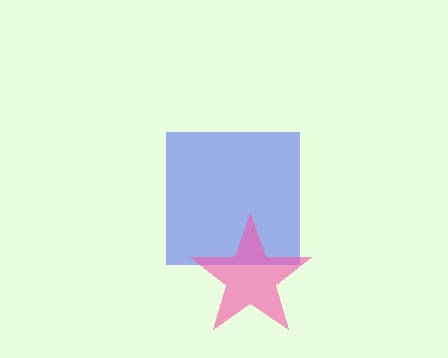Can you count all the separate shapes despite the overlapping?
Yes, there are 2 separate shapes.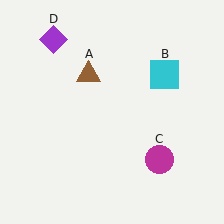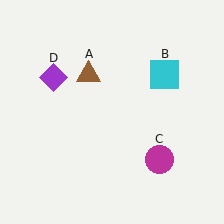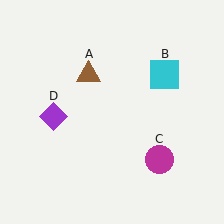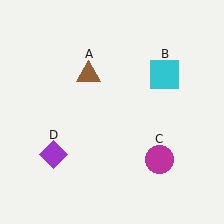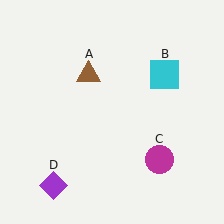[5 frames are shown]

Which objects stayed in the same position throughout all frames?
Brown triangle (object A) and cyan square (object B) and magenta circle (object C) remained stationary.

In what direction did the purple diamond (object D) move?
The purple diamond (object D) moved down.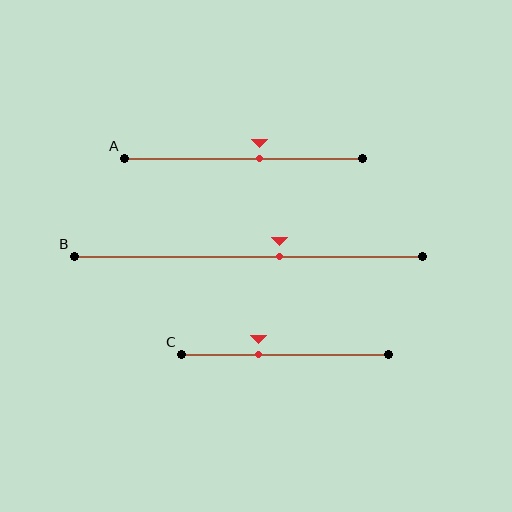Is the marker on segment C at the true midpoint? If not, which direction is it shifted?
No, the marker on segment C is shifted to the left by about 13% of the segment length.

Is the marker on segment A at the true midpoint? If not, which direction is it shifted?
No, the marker on segment A is shifted to the right by about 7% of the segment length.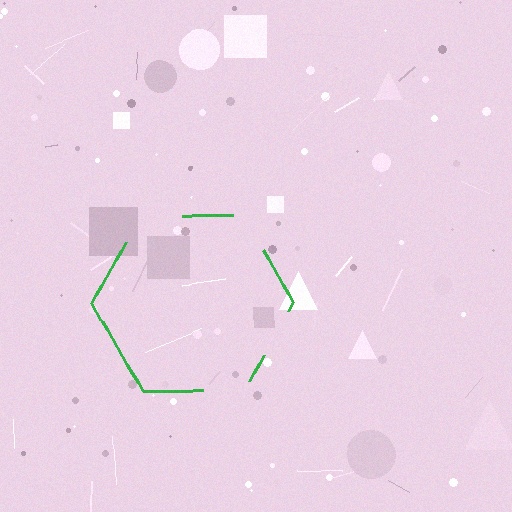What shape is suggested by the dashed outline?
The dashed outline suggests a hexagon.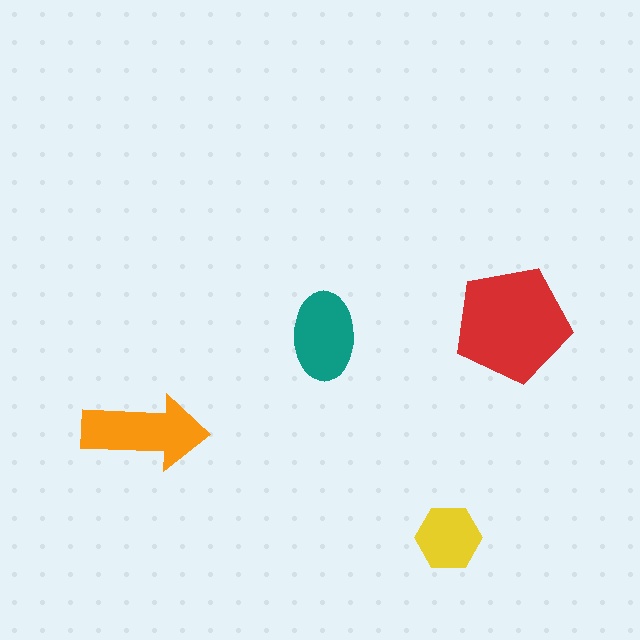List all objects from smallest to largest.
The yellow hexagon, the teal ellipse, the orange arrow, the red pentagon.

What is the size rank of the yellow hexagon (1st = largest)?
4th.